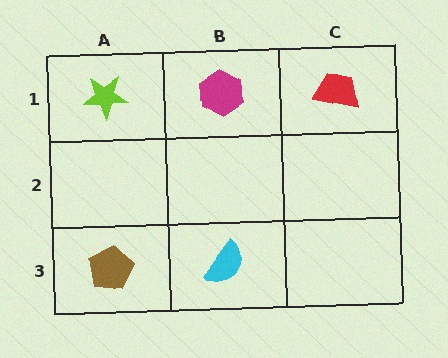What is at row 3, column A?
A brown pentagon.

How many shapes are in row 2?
0 shapes.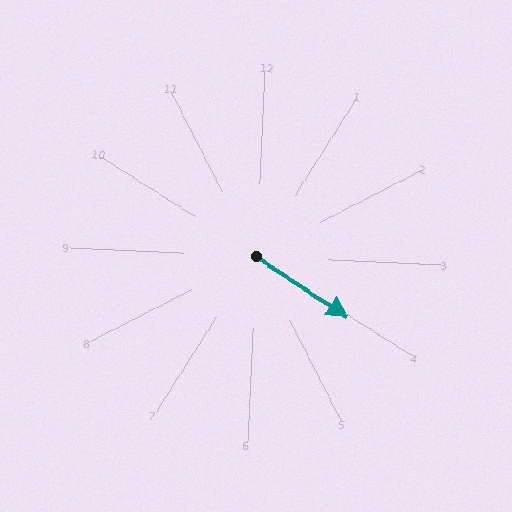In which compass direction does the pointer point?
Southeast.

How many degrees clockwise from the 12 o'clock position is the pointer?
Approximately 121 degrees.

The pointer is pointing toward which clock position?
Roughly 4 o'clock.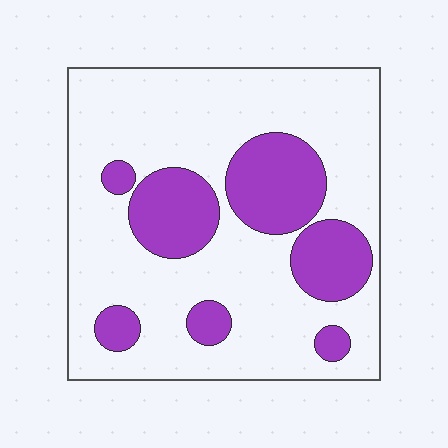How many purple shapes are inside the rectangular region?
7.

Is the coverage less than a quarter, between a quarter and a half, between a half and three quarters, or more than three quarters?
Between a quarter and a half.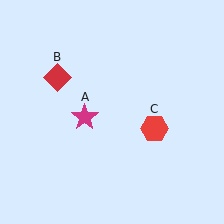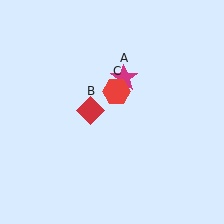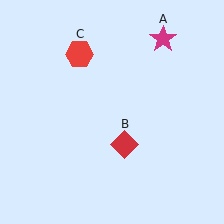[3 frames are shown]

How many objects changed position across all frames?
3 objects changed position: magenta star (object A), red diamond (object B), red hexagon (object C).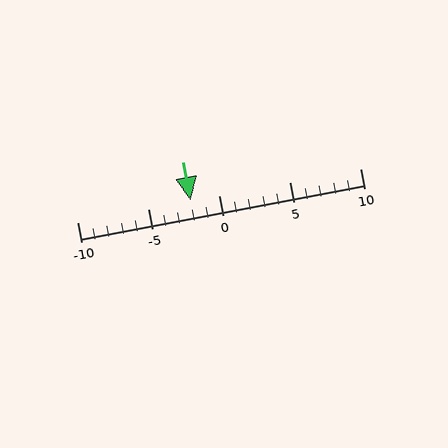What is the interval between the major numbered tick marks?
The major tick marks are spaced 5 units apart.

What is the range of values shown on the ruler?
The ruler shows values from -10 to 10.